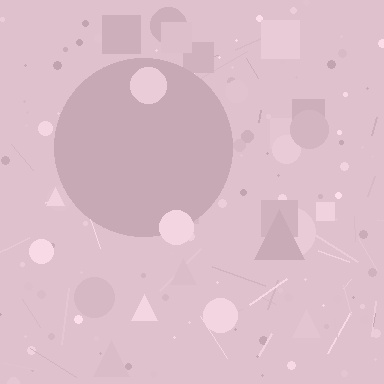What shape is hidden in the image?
A circle is hidden in the image.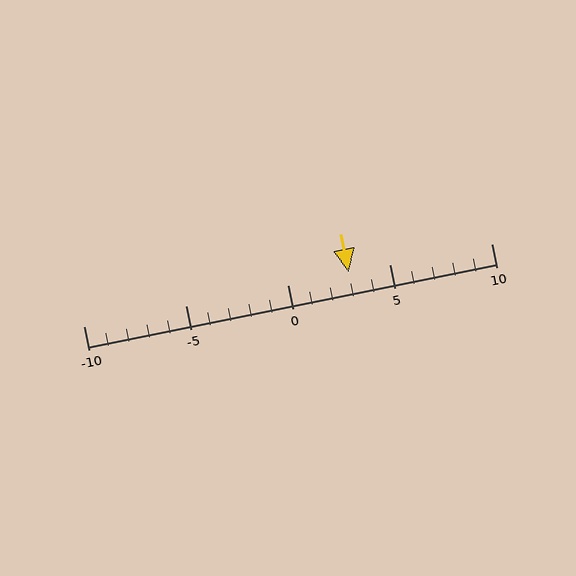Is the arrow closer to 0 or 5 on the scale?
The arrow is closer to 5.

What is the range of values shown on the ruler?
The ruler shows values from -10 to 10.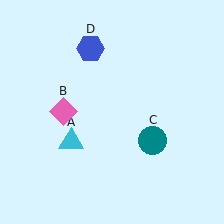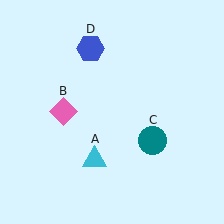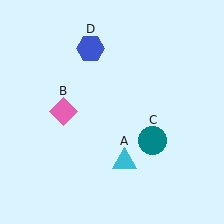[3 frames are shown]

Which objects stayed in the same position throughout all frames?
Pink diamond (object B) and teal circle (object C) and blue hexagon (object D) remained stationary.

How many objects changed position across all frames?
1 object changed position: cyan triangle (object A).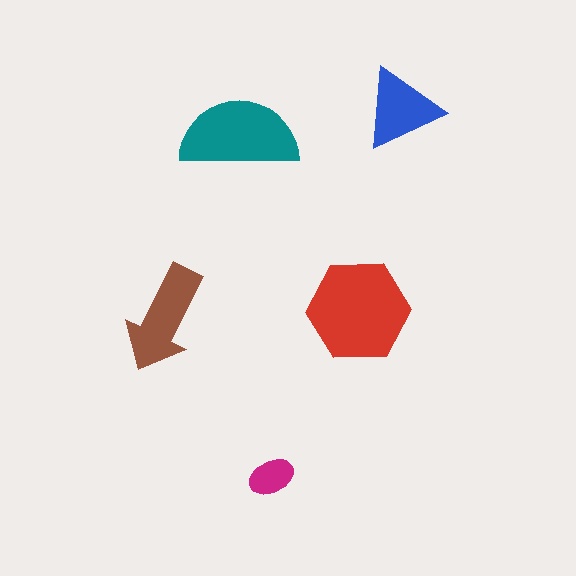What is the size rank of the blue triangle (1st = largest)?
4th.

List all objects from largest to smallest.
The red hexagon, the teal semicircle, the brown arrow, the blue triangle, the magenta ellipse.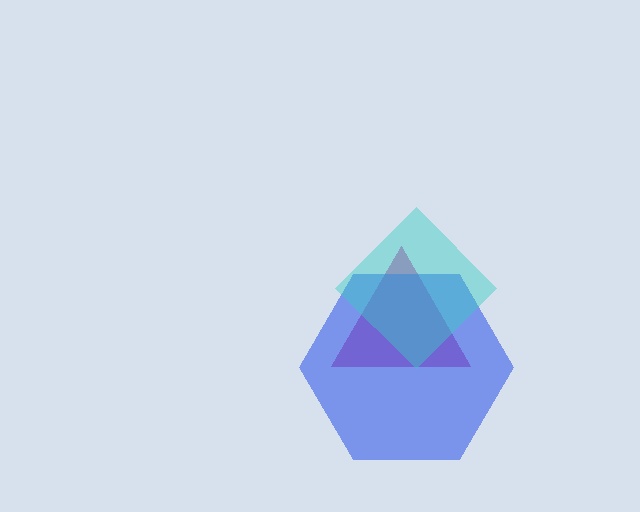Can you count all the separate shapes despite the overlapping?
Yes, there are 3 separate shapes.